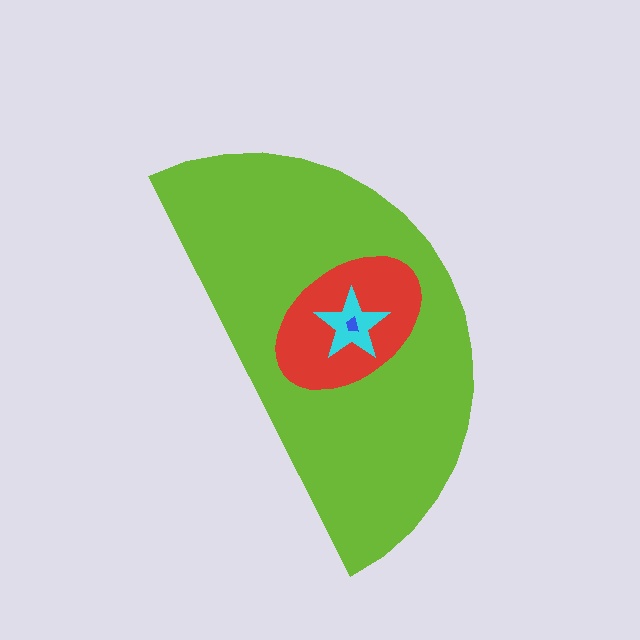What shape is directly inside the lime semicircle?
The red ellipse.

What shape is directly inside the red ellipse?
The cyan star.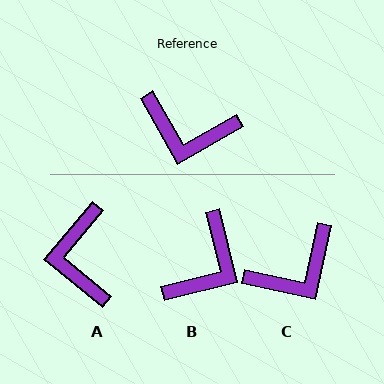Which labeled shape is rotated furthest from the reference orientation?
B, about 74 degrees away.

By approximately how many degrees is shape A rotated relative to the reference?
Approximately 69 degrees clockwise.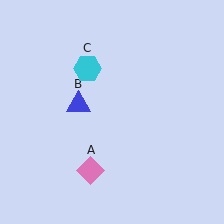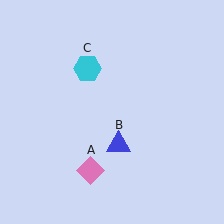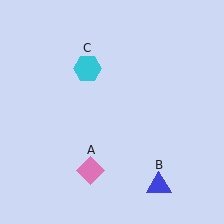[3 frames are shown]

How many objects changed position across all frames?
1 object changed position: blue triangle (object B).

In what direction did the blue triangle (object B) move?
The blue triangle (object B) moved down and to the right.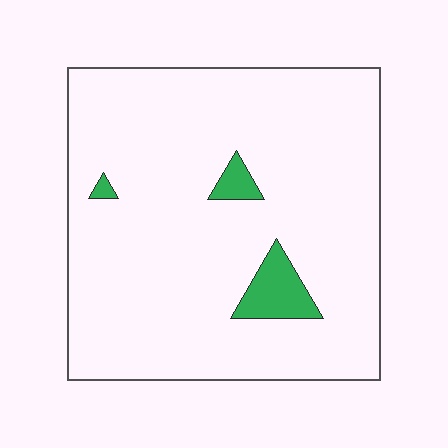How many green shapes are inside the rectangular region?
3.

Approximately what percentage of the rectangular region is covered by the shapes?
Approximately 5%.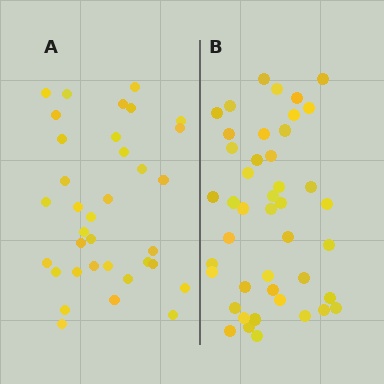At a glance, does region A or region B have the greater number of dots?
Region B (the right region) has more dots.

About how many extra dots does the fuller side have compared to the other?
Region B has roughly 8 or so more dots than region A.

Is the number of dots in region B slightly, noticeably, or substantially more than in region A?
Region B has noticeably more, but not dramatically so. The ratio is roughly 1.3 to 1.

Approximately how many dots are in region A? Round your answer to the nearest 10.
About 40 dots. (The exact count is 35, which rounds to 40.)